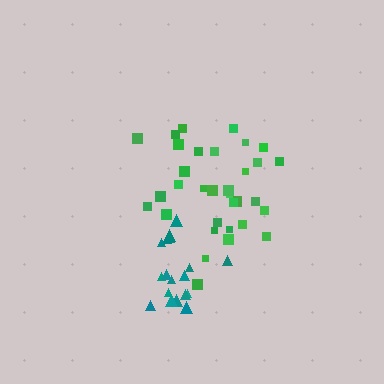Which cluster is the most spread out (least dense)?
Green.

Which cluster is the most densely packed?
Teal.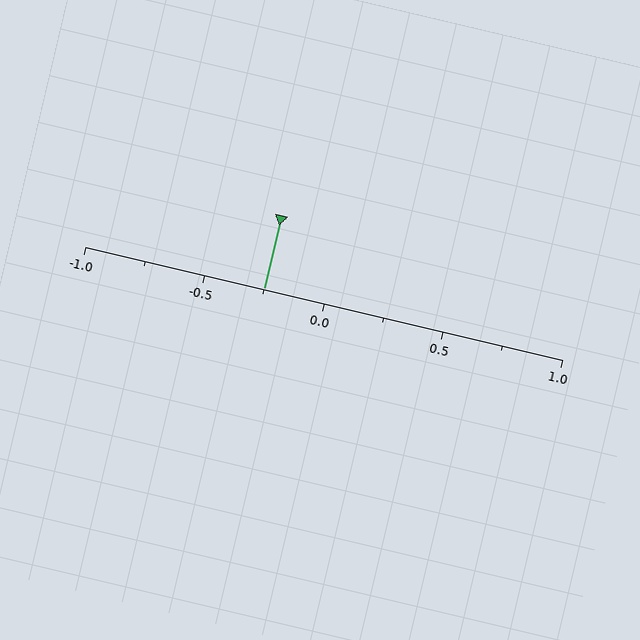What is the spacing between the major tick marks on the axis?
The major ticks are spaced 0.5 apart.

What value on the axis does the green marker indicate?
The marker indicates approximately -0.25.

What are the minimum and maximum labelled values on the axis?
The axis runs from -1.0 to 1.0.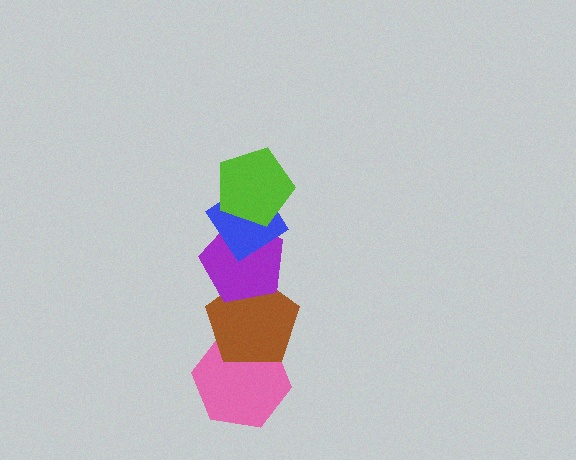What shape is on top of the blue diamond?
The lime pentagon is on top of the blue diamond.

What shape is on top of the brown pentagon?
The purple pentagon is on top of the brown pentagon.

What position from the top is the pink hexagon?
The pink hexagon is 5th from the top.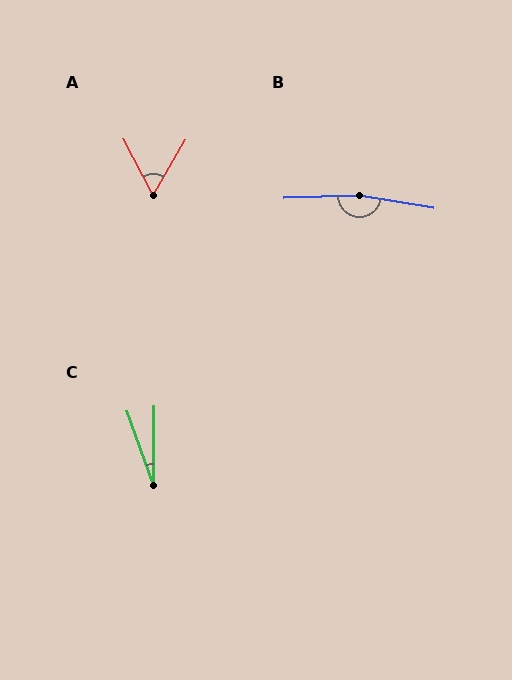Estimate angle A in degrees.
Approximately 58 degrees.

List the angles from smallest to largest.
C (20°), A (58°), B (169°).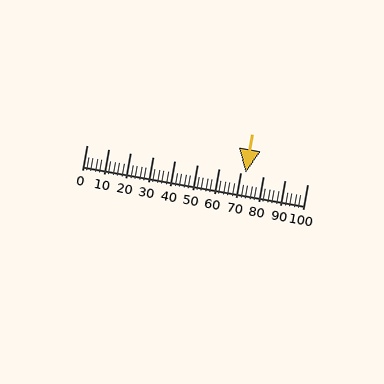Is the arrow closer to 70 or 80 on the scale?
The arrow is closer to 70.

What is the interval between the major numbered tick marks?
The major tick marks are spaced 10 units apart.